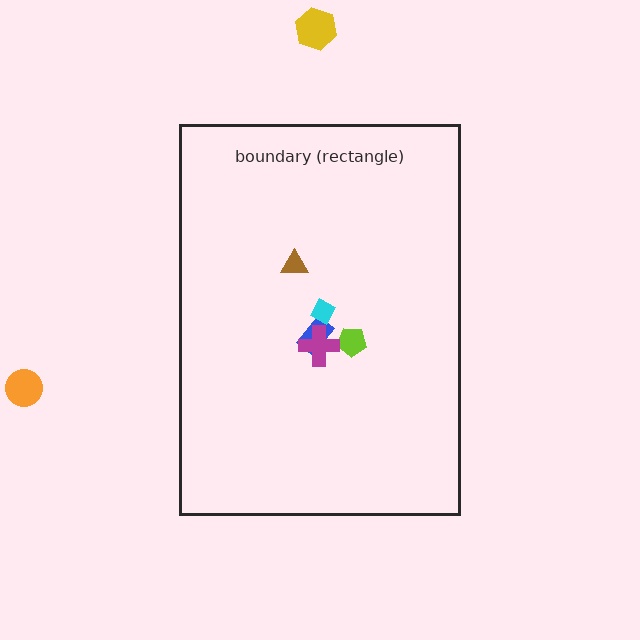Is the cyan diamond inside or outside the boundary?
Inside.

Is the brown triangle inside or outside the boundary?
Inside.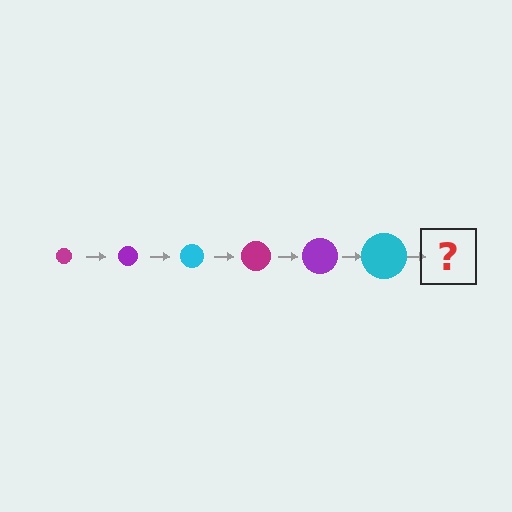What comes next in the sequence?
The next element should be a magenta circle, larger than the previous one.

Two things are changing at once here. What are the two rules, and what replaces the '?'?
The two rules are that the circle grows larger each step and the color cycles through magenta, purple, and cyan. The '?' should be a magenta circle, larger than the previous one.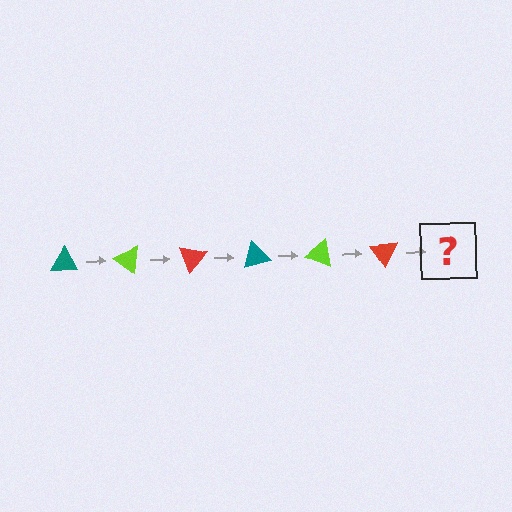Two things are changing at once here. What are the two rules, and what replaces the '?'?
The two rules are that it rotates 35 degrees each step and the color cycles through teal, lime, and red. The '?' should be a teal triangle, rotated 210 degrees from the start.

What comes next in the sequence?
The next element should be a teal triangle, rotated 210 degrees from the start.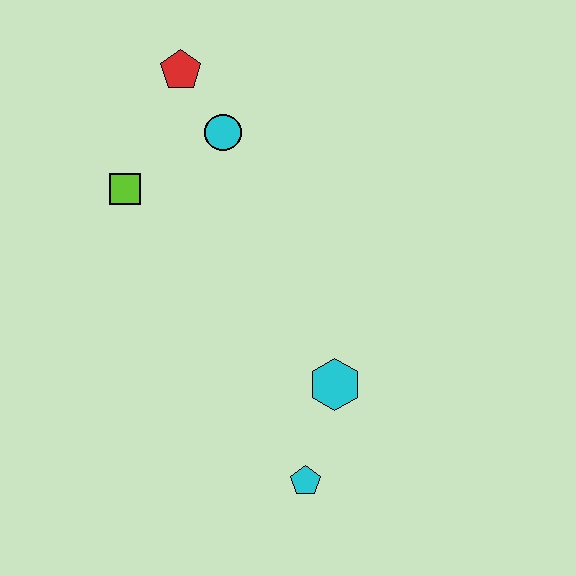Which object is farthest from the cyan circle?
The cyan pentagon is farthest from the cyan circle.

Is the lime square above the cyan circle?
No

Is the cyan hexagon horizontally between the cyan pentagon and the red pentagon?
No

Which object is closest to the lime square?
The cyan circle is closest to the lime square.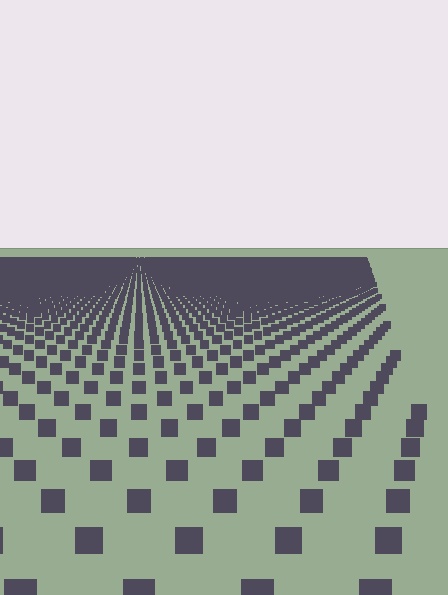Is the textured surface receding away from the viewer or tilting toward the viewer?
The surface is receding away from the viewer. Texture elements get smaller and denser toward the top.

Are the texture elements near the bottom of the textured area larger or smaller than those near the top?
Larger. Near the bottom, elements are closer to the viewer and appear at a bigger on-screen size.